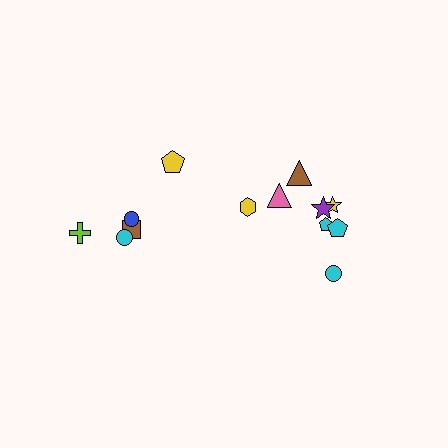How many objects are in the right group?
There are 8 objects.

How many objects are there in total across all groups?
There are 13 objects.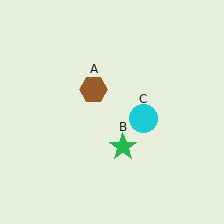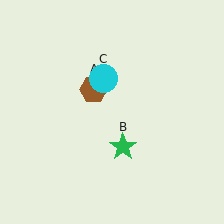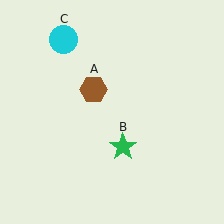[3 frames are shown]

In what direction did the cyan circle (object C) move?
The cyan circle (object C) moved up and to the left.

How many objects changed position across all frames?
1 object changed position: cyan circle (object C).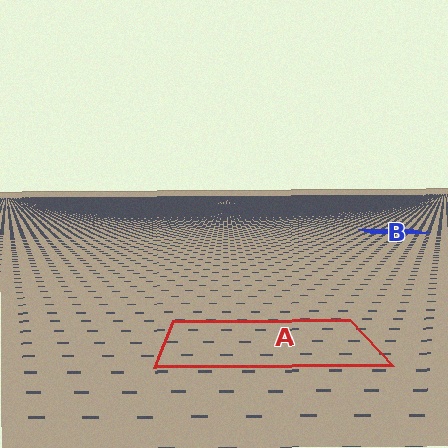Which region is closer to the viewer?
Region A is closer. The texture elements there are larger and more spread out.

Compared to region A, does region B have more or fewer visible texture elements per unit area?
Region B has more texture elements per unit area — they are packed more densely because it is farther away.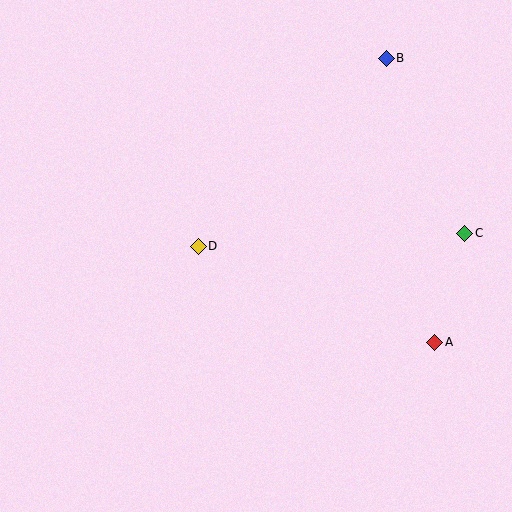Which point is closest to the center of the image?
Point D at (198, 246) is closest to the center.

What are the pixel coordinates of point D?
Point D is at (198, 246).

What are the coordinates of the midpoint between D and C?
The midpoint between D and C is at (331, 240).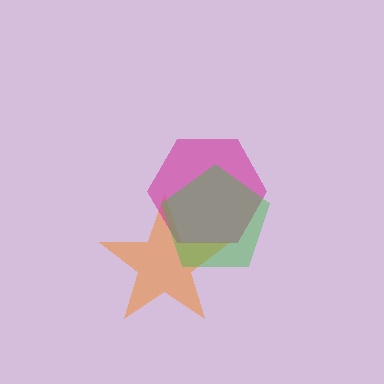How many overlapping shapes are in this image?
There are 3 overlapping shapes in the image.